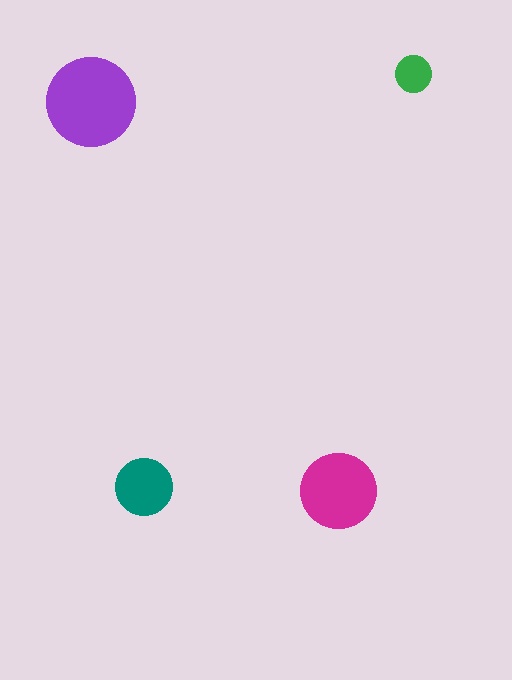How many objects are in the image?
There are 4 objects in the image.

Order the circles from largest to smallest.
the purple one, the magenta one, the teal one, the green one.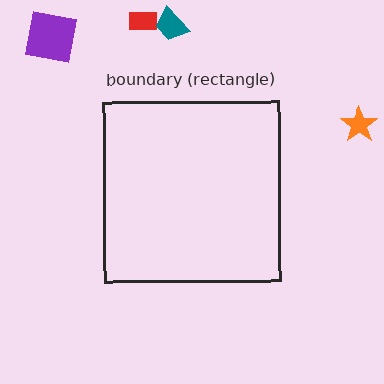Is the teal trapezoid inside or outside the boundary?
Outside.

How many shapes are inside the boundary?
0 inside, 4 outside.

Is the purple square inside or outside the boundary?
Outside.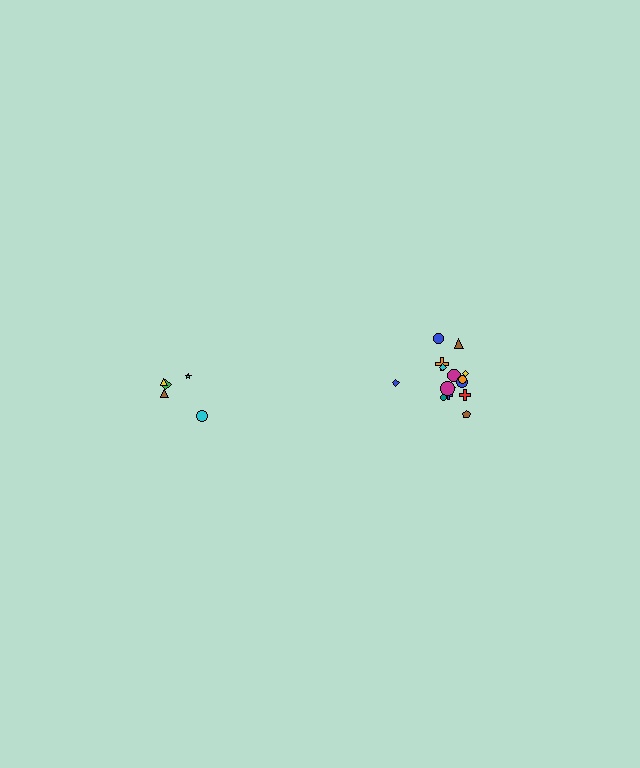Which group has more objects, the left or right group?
The right group.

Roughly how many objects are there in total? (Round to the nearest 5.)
Roughly 20 objects in total.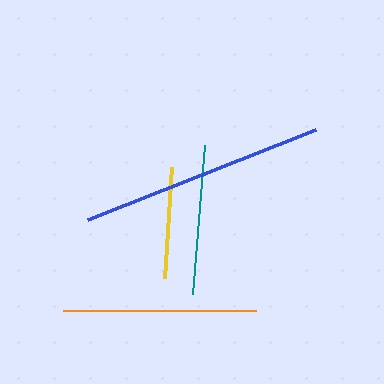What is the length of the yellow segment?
The yellow segment is approximately 111 pixels long.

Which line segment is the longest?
The blue line is the longest at approximately 245 pixels.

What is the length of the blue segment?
The blue segment is approximately 245 pixels long.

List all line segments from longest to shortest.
From longest to shortest: blue, orange, teal, yellow.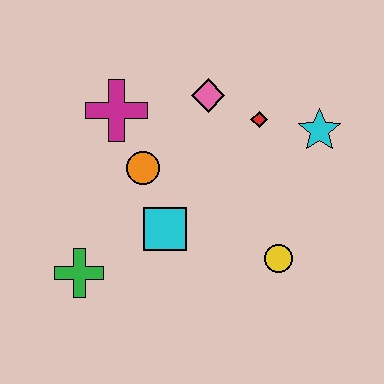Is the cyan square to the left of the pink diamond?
Yes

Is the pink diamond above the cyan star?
Yes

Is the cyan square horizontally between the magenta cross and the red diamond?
Yes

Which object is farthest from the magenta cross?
The yellow circle is farthest from the magenta cross.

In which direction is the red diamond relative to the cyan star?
The red diamond is to the left of the cyan star.